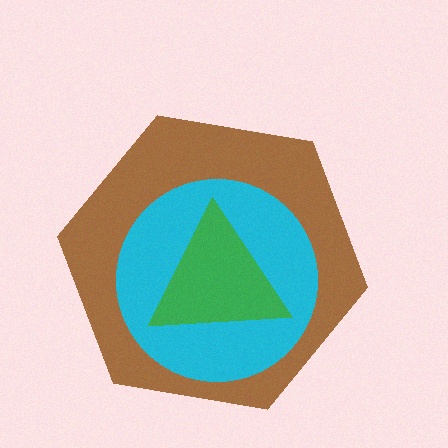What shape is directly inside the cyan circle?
The green triangle.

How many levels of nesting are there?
3.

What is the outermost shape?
The brown hexagon.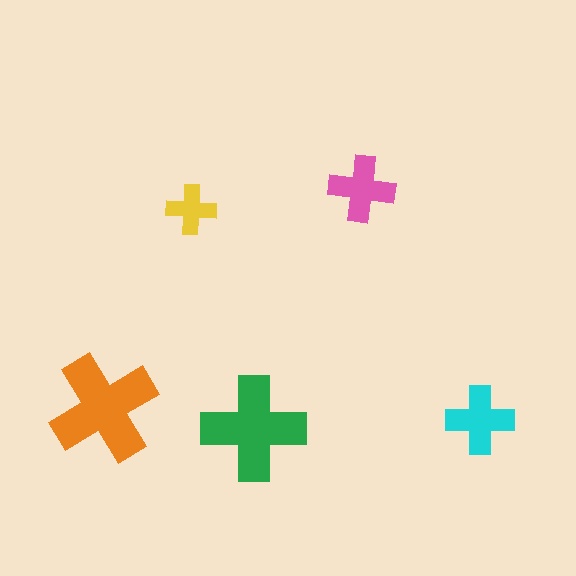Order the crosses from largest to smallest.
the orange one, the green one, the cyan one, the pink one, the yellow one.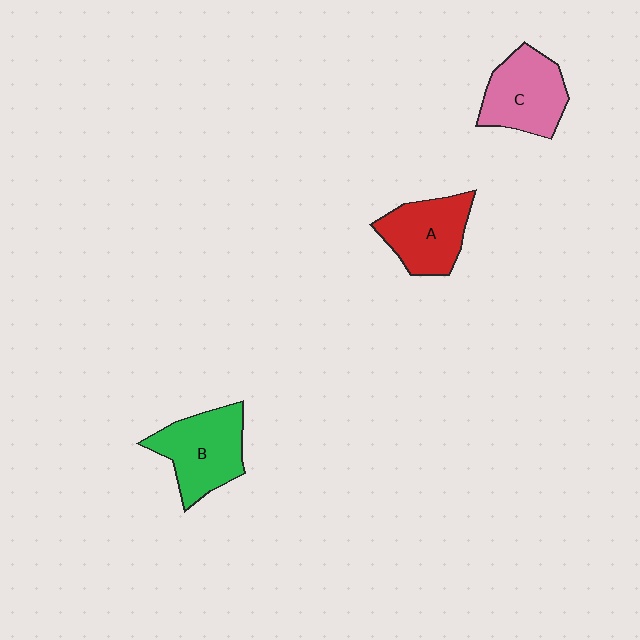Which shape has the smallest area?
Shape A (red).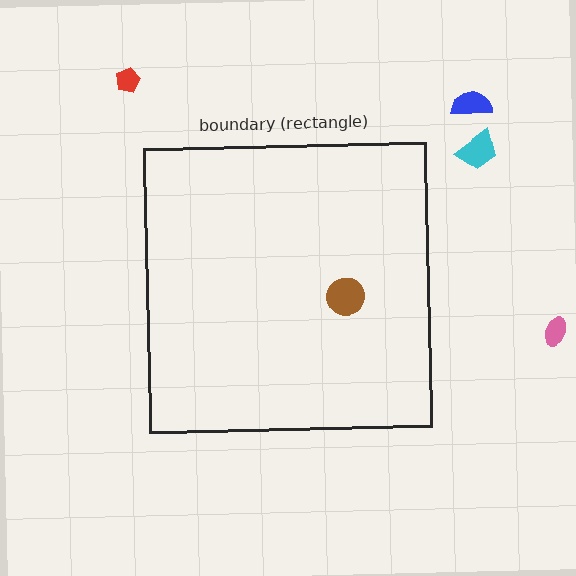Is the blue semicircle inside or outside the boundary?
Outside.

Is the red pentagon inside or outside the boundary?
Outside.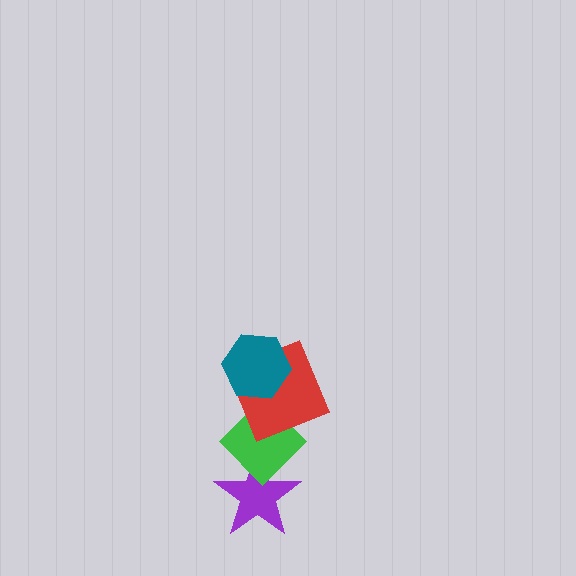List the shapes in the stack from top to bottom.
From top to bottom: the teal hexagon, the red square, the green diamond, the purple star.